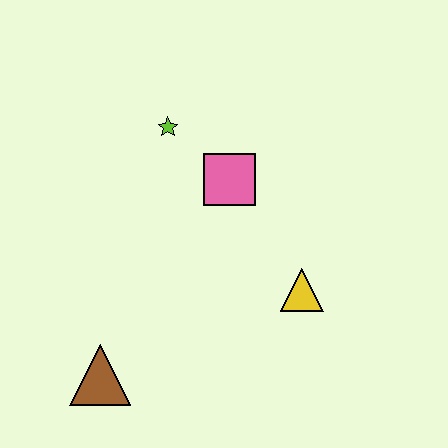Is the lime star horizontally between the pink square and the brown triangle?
Yes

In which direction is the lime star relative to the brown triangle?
The lime star is above the brown triangle.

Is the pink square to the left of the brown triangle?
No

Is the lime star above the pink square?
Yes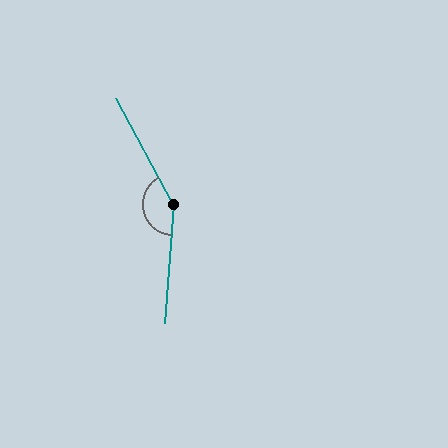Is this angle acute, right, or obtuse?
It is obtuse.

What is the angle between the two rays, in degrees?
Approximately 148 degrees.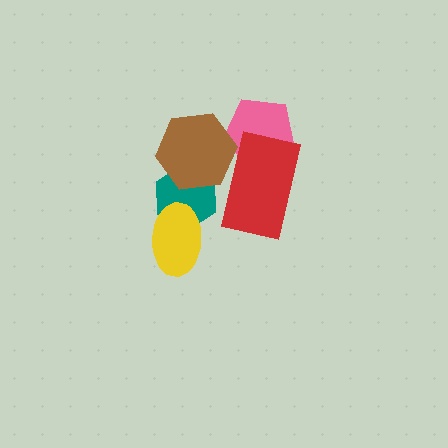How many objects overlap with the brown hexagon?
3 objects overlap with the brown hexagon.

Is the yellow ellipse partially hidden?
No, no other shape covers it.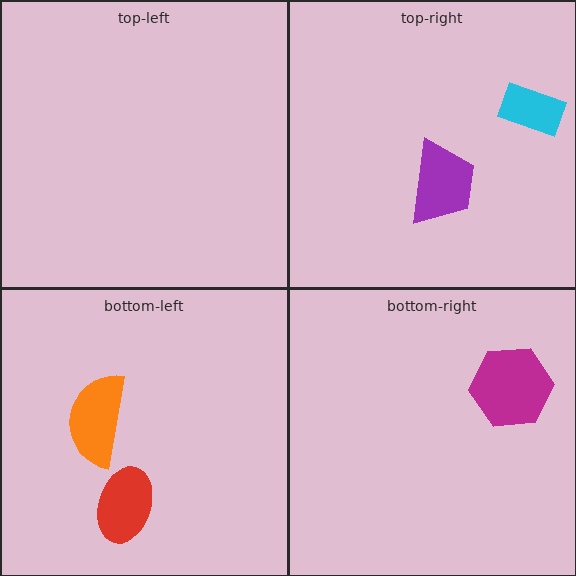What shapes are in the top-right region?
The purple trapezoid, the cyan rectangle.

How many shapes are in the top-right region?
2.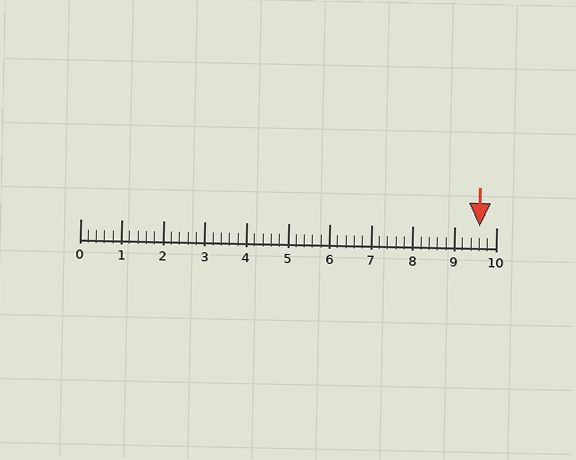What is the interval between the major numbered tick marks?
The major tick marks are spaced 1 units apart.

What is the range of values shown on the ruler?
The ruler shows values from 0 to 10.